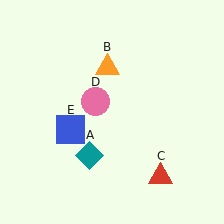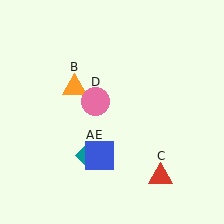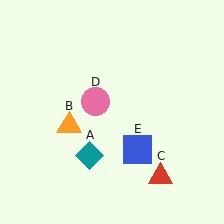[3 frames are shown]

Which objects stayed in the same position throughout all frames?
Teal diamond (object A) and red triangle (object C) and pink circle (object D) remained stationary.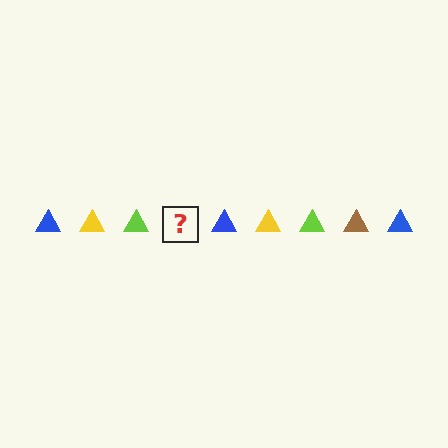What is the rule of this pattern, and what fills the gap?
The rule is that the pattern cycles through blue, yellow, lime, brown triangles. The gap should be filled with a brown triangle.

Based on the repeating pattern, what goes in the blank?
The blank should be a brown triangle.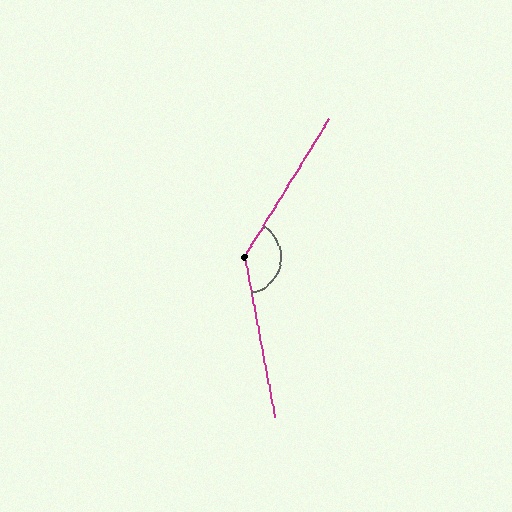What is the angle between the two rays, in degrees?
Approximately 138 degrees.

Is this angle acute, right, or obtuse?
It is obtuse.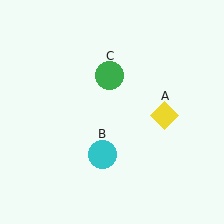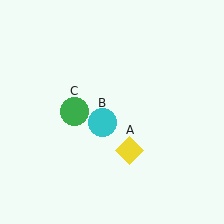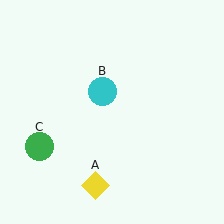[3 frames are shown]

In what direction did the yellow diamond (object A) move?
The yellow diamond (object A) moved down and to the left.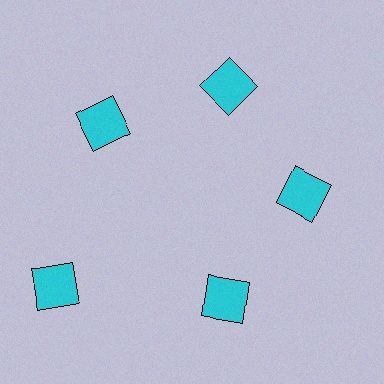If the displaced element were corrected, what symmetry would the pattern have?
It would have 5-fold rotational symmetry — the pattern would map onto itself every 72 degrees.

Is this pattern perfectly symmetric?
No. The 5 cyan squares are arranged in a ring, but one element near the 8 o'clock position is pushed outward from the center, breaking the 5-fold rotational symmetry.